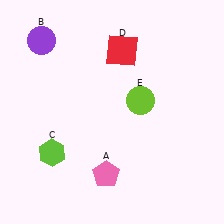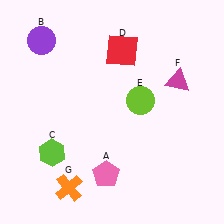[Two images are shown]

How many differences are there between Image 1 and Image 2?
There are 2 differences between the two images.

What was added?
A magenta triangle (F), an orange cross (G) were added in Image 2.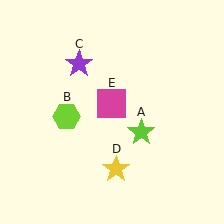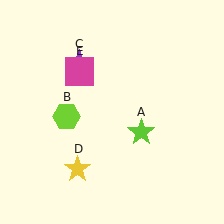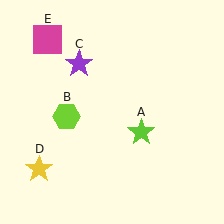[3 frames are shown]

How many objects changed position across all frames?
2 objects changed position: yellow star (object D), magenta square (object E).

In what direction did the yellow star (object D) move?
The yellow star (object D) moved left.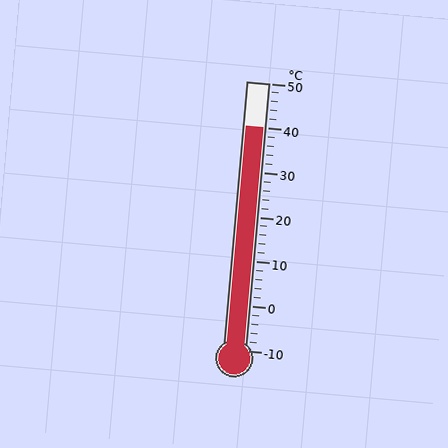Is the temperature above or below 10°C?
The temperature is above 10°C.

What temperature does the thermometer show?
The thermometer shows approximately 40°C.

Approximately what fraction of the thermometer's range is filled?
The thermometer is filled to approximately 85% of its range.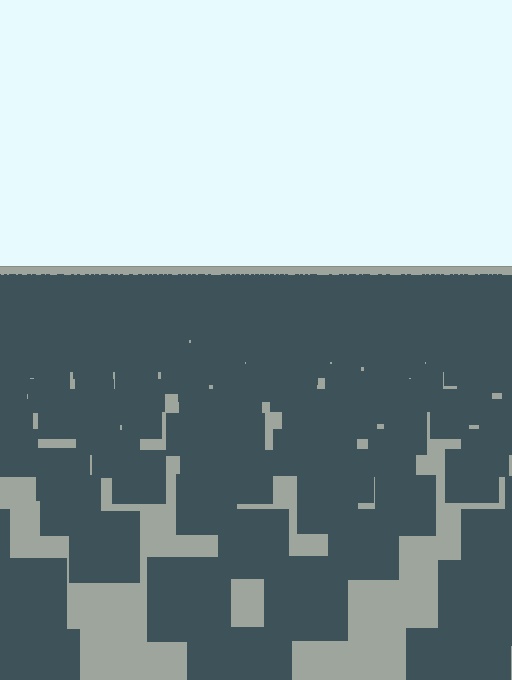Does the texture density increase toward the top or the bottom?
Density increases toward the top.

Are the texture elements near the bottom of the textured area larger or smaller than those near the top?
Larger. Near the bottom, elements are closer to the viewer and appear at a bigger on-screen size.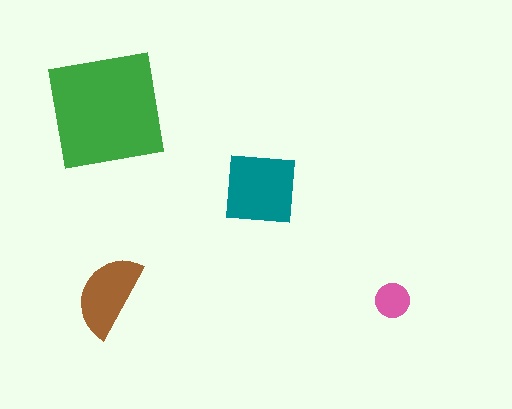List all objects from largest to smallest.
The green square, the teal square, the brown semicircle, the pink circle.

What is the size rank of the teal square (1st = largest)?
2nd.